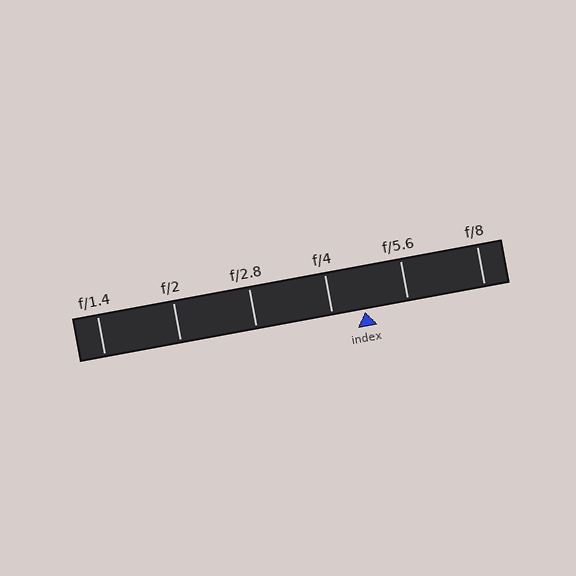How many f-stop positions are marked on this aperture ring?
There are 6 f-stop positions marked.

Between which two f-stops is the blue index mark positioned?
The index mark is between f/4 and f/5.6.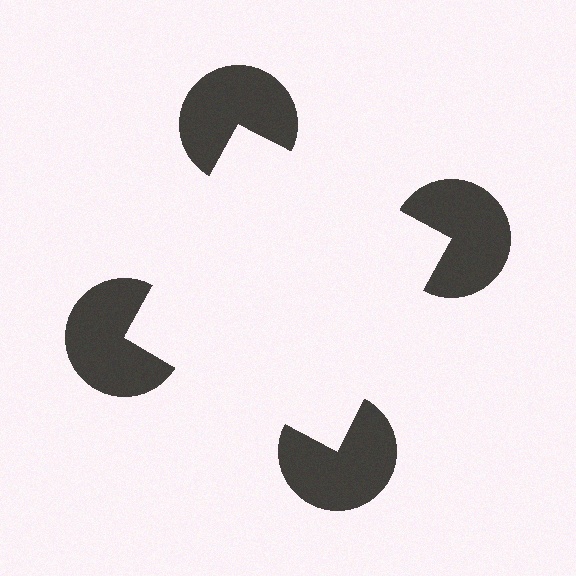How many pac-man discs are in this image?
There are 4 — one at each vertex of the illusory square.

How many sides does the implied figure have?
4 sides.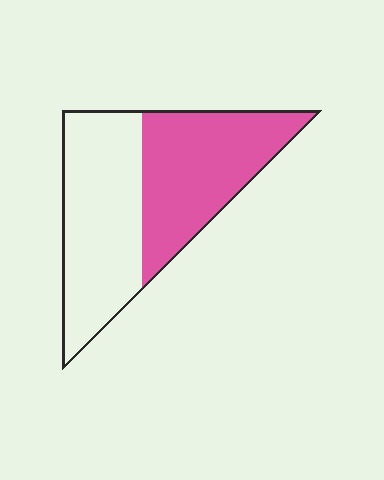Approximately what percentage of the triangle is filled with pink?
Approximately 50%.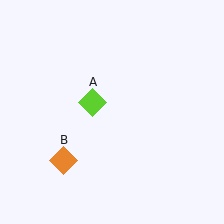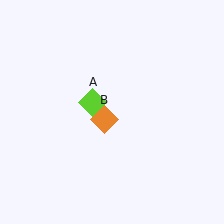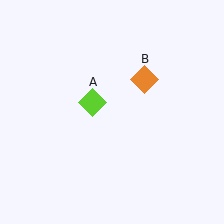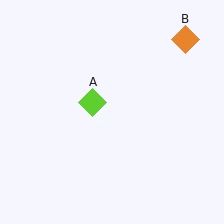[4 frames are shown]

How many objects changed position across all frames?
1 object changed position: orange diamond (object B).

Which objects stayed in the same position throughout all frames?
Lime diamond (object A) remained stationary.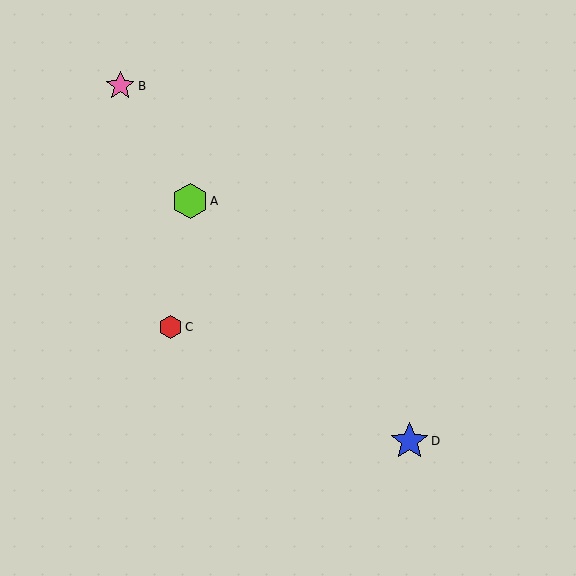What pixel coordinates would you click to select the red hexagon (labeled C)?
Click at (170, 327) to select the red hexagon C.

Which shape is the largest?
The blue star (labeled D) is the largest.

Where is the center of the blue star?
The center of the blue star is at (409, 441).